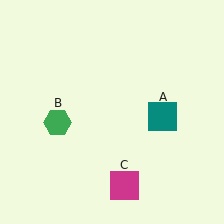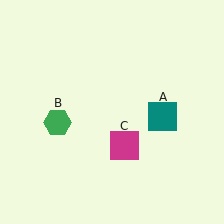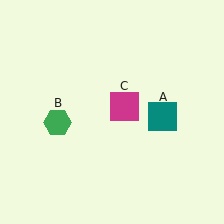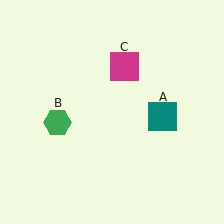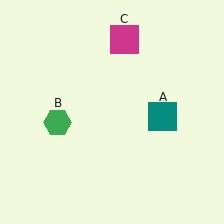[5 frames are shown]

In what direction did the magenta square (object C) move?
The magenta square (object C) moved up.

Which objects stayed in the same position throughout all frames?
Teal square (object A) and green hexagon (object B) remained stationary.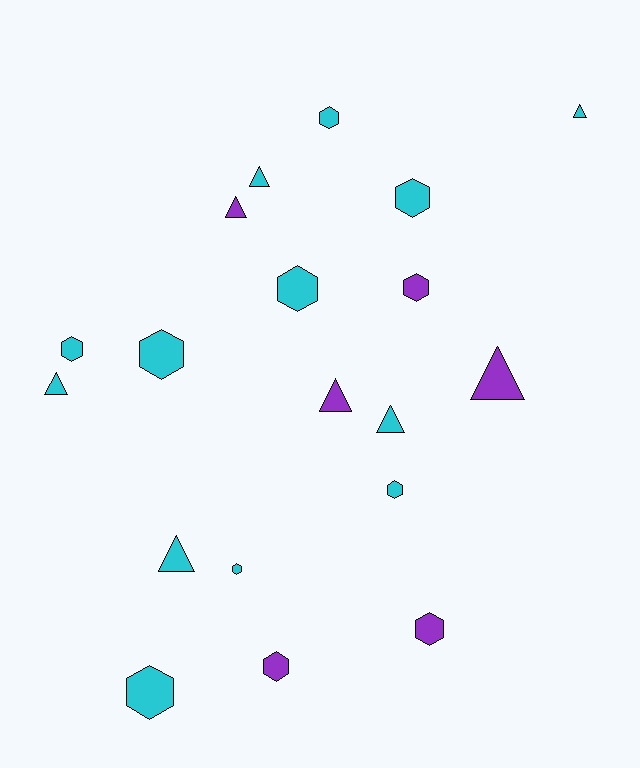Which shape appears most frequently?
Hexagon, with 11 objects.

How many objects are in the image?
There are 19 objects.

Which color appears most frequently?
Cyan, with 13 objects.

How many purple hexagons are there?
There are 3 purple hexagons.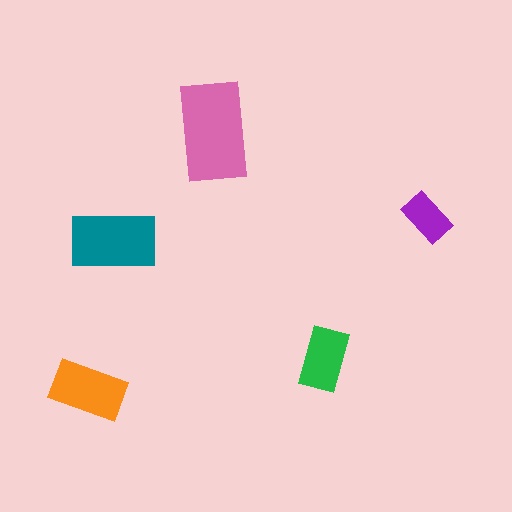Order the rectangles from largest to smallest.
the pink one, the teal one, the orange one, the green one, the purple one.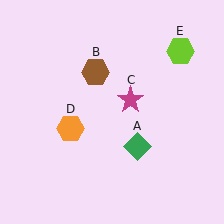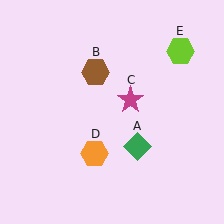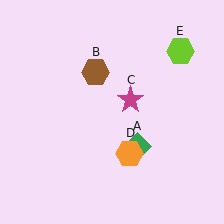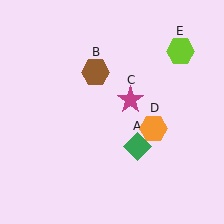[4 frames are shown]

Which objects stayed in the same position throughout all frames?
Green diamond (object A) and brown hexagon (object B) and magenta star (object C) and lime hexagon (object E) remained stationary.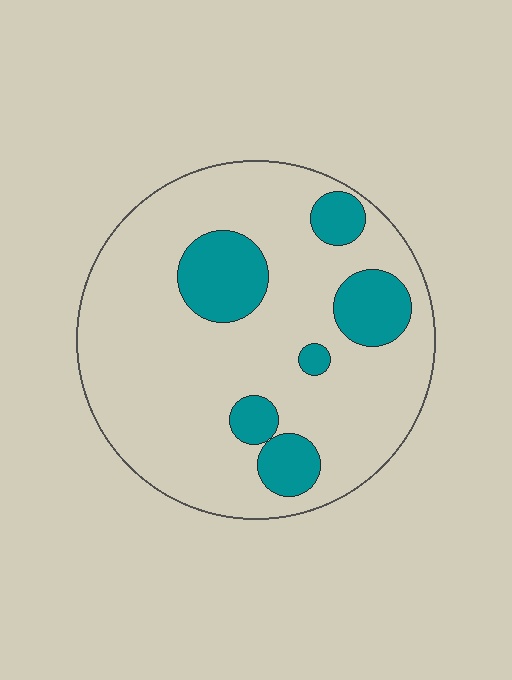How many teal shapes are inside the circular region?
6.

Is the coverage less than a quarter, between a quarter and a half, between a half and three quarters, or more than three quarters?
Less than a quarter.